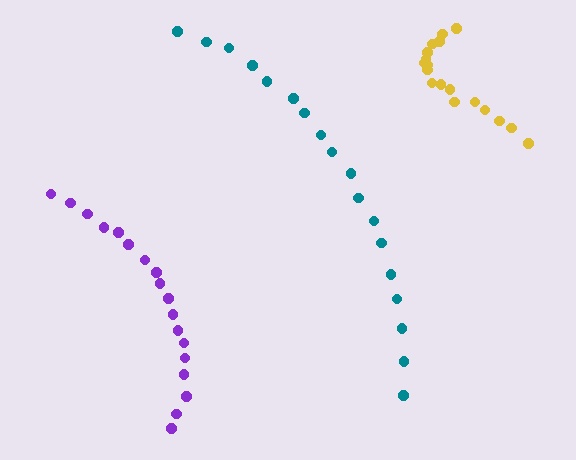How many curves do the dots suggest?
There are 3 distinct paths.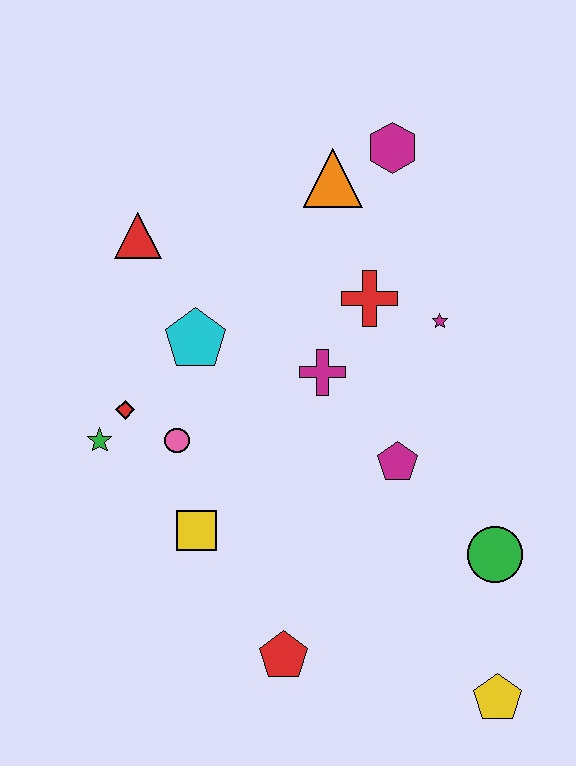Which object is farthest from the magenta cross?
The yellow pentagon is farthest from the magenta cross.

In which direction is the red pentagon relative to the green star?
The red pentagon is below the green star.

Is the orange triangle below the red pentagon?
No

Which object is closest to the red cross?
The magenta star is closest to the red cross.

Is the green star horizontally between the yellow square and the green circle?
No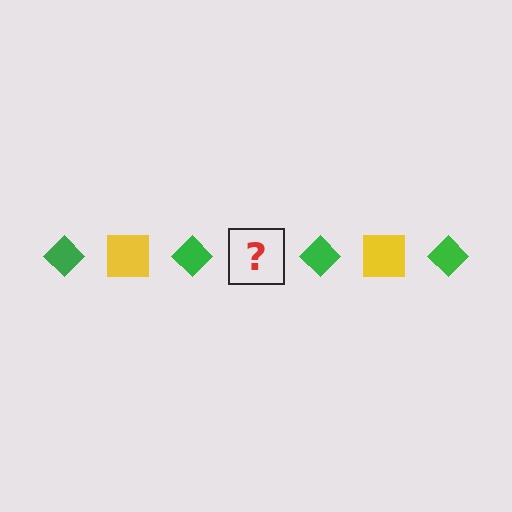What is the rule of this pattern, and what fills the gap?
The rule is that the pattern alternates between green diamond and yellow square. The gap should be filled with a yellow square.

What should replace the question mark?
The question mark should be replaced with a yellow square.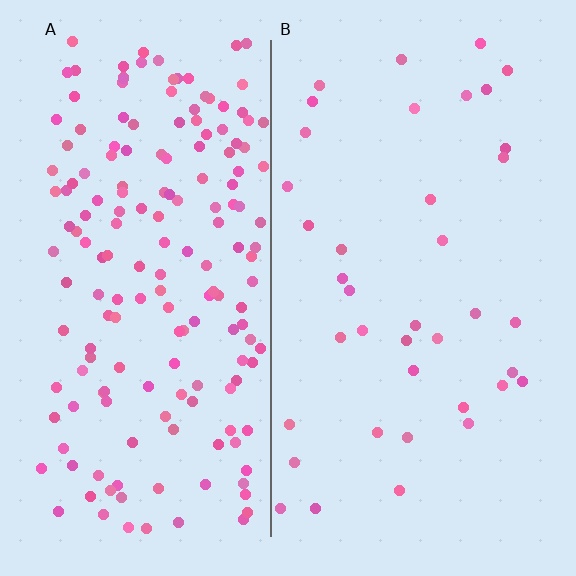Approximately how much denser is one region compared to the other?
Approximately 4.5× — region A over region B.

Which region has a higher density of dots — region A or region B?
A (the left).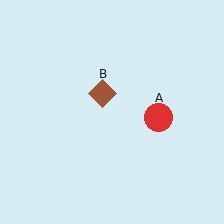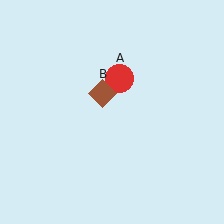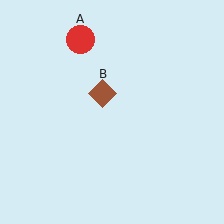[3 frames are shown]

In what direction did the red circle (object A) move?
The red circle (object A) moved up and to the left.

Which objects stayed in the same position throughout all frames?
Brown diamond (object B) remained stationary.